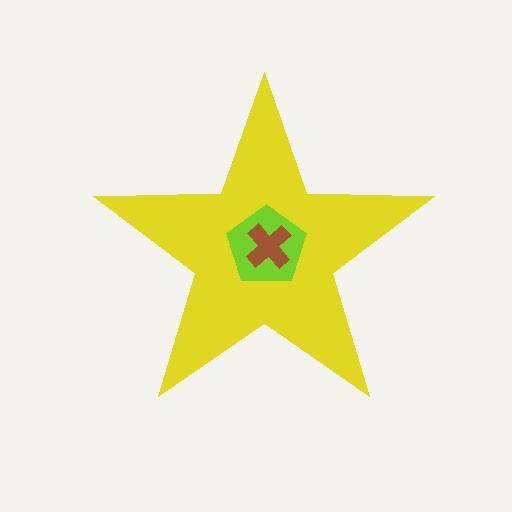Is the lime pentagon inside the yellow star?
Yes.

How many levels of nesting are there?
3.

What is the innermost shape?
The brown cross.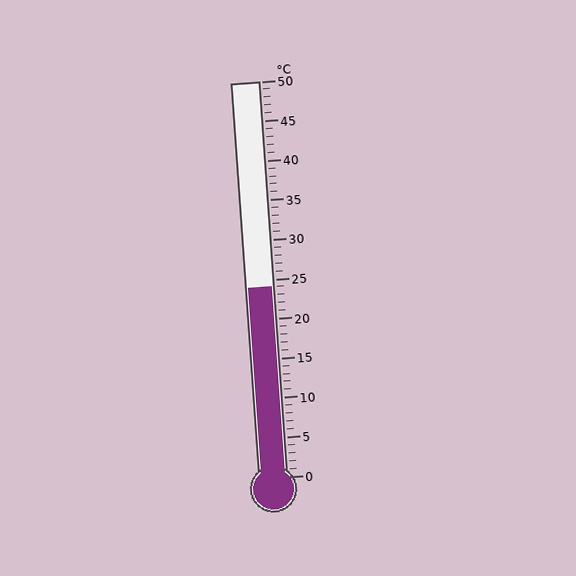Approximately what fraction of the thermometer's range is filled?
The thermometer is filled to approximately 50% of its range.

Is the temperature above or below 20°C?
The temperature is above 20°C.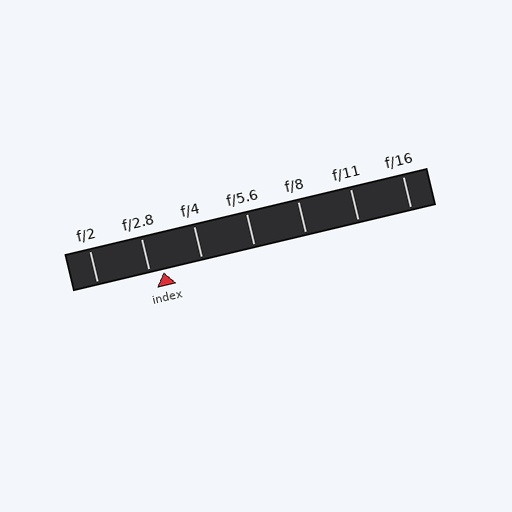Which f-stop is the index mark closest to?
The index mark is closest to f/2.8.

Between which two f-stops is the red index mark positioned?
The index mark is between f/2.8 and f/4.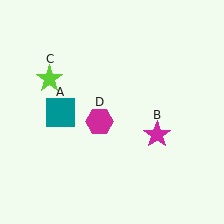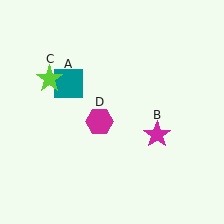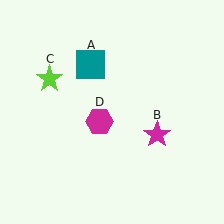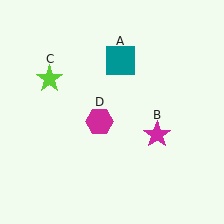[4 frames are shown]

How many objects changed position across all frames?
1 object changed position: teal square (object A).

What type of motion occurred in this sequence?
The teal square (object A) rotated clockwise around the center of the scene.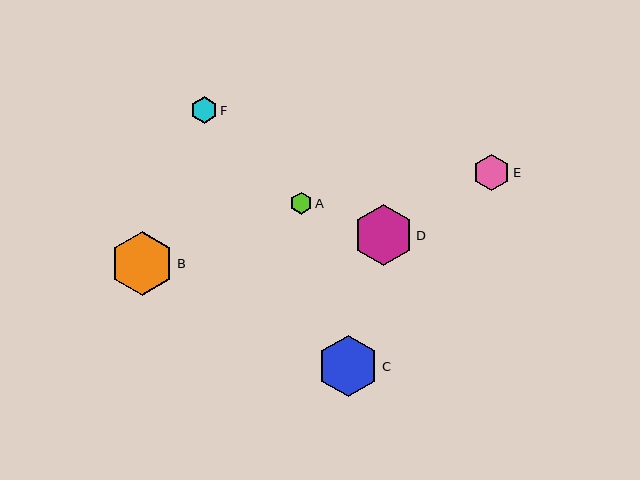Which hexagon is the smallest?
Hexagon A is the smallest with a size of approximately 22 pixels.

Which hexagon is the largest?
Hexagon B is the largest with a size of approximately 64 pixels.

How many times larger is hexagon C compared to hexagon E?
Hexagon C is approximately 1.7 times the size of hexagon E.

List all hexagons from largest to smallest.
From largest to smallest: B, C, D, E, F, A.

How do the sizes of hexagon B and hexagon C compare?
Hexagon B and hexagon C are approximately the same size.